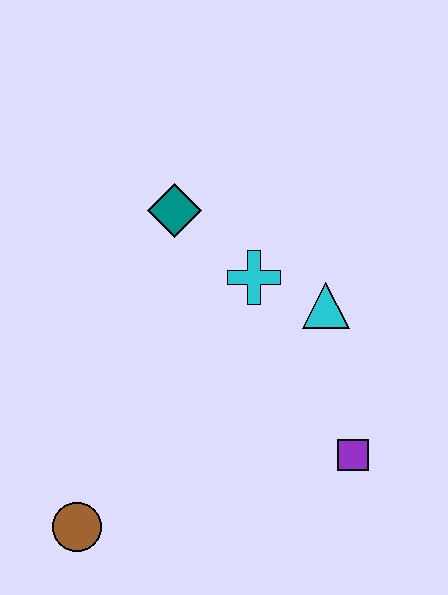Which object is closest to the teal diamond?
The cyan cross is closest to the teal diamond.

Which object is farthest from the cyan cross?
The brown circle is farthest from the cyan cross.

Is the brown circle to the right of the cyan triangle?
No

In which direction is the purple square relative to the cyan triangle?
The purple square is below the cyan triangle.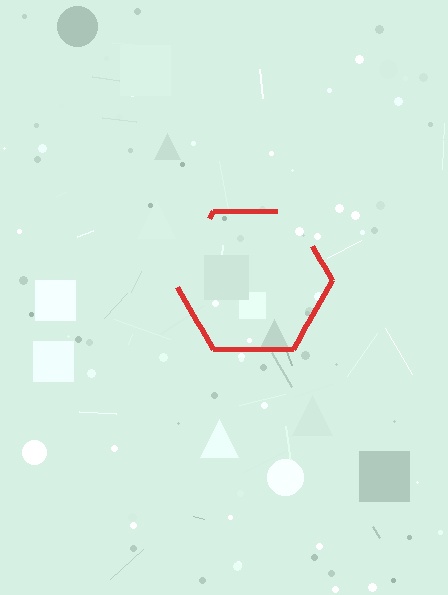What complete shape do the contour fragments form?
The contour fragments form a hexagon.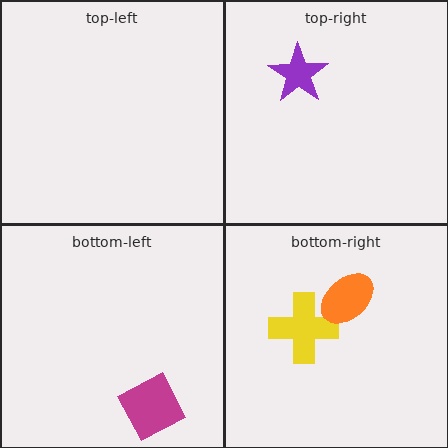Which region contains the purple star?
The top-right region.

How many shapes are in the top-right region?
1.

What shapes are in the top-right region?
The purple star.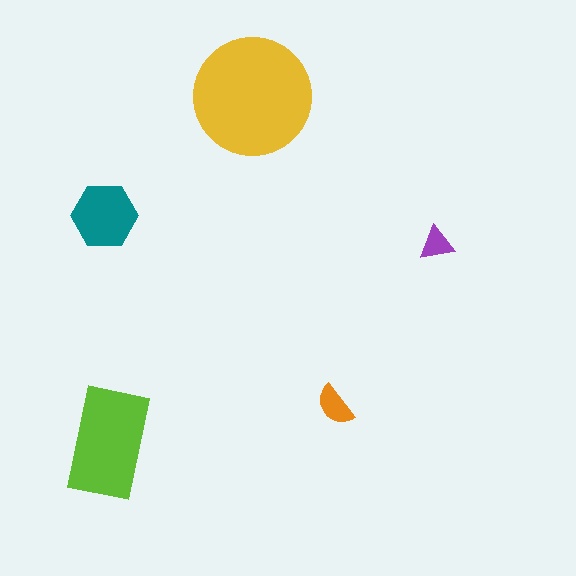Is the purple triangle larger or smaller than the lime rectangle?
Smaller.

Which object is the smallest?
The purple triangle.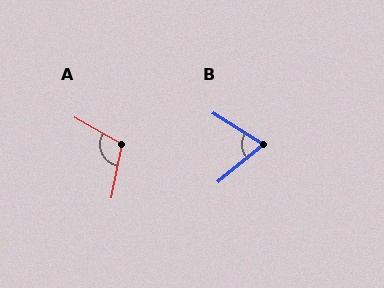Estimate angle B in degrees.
Approximately 71 degrees.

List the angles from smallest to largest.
B (71°), A (109°).